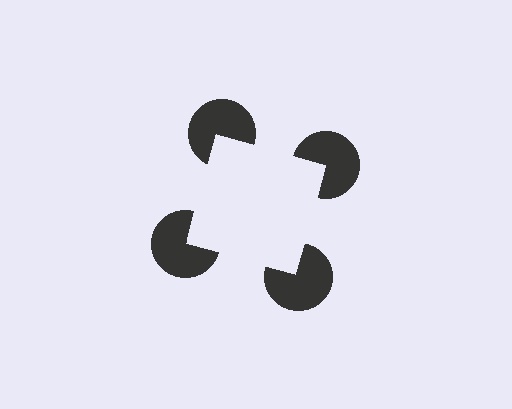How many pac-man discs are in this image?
There are 4 — one at each vertex of the illusory square.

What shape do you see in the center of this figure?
An illusory square — its edges are inferred from the aligned wedge cuts in the pac-man discs, not physically drawn.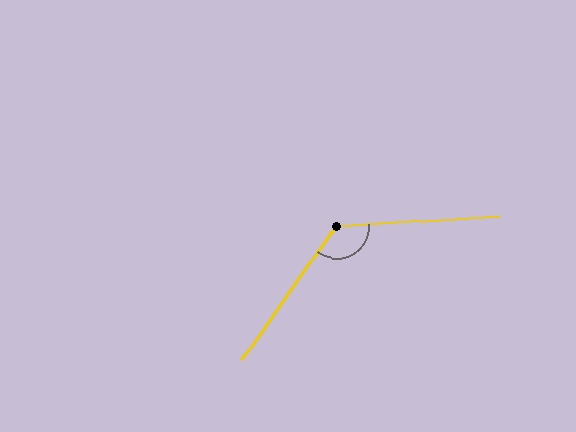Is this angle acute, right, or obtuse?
It is obtuse.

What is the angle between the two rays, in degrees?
Approximately 128 degrees.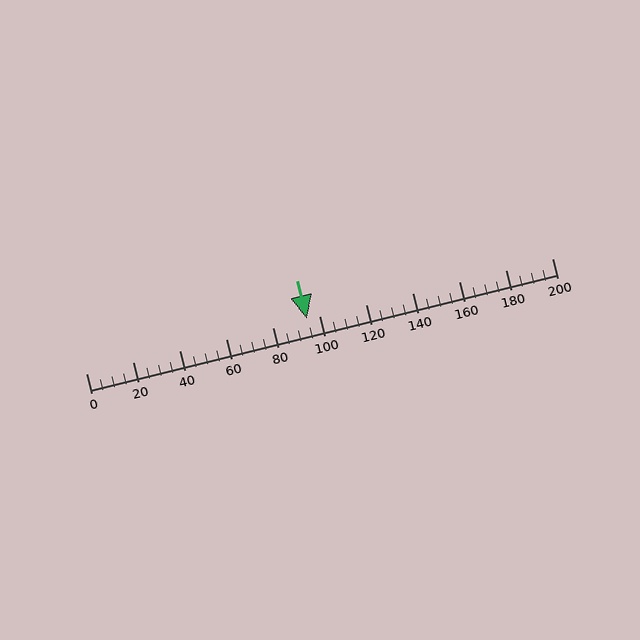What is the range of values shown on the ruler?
The ruler shows values from 0 to 200.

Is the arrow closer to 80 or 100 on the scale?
The arrow is closer to 100.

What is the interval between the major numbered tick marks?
The major tick marks are spaced 20 units apart.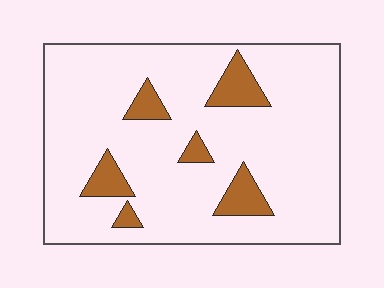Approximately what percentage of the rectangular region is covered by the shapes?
Approximately 10%.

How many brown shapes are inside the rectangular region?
6.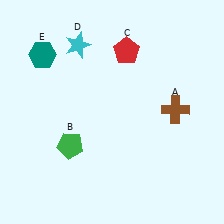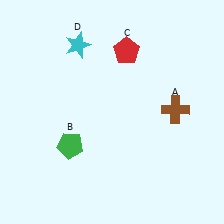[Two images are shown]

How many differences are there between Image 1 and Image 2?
There is 1 difference between the two images.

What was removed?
The teal hexagon (E) was removed in Image 2.